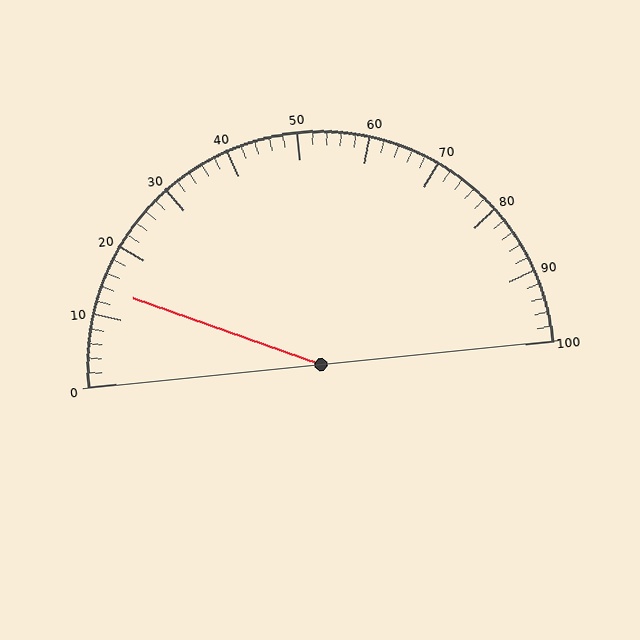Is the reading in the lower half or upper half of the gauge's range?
The reading is in the lower half of the range (0 to 100).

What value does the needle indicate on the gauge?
The needle indicates approximately 14.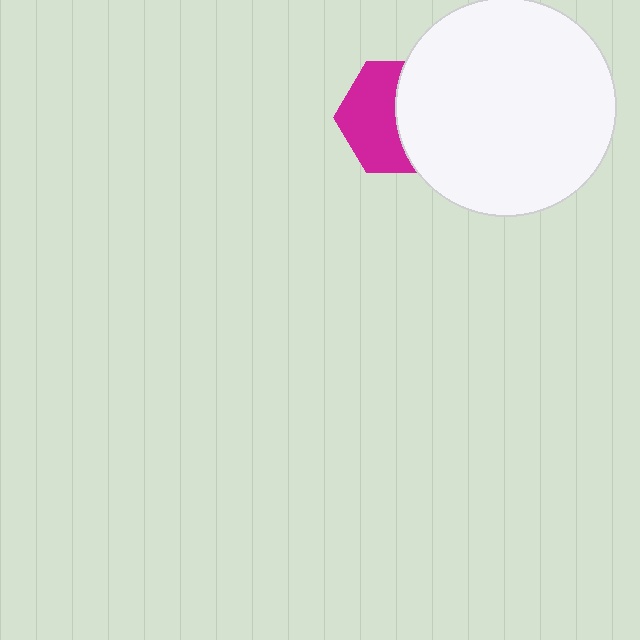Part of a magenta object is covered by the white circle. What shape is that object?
It is a hexagon.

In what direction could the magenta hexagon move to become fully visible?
The magenta hexagon could move left. That would shift it out from behind the white circle entirely.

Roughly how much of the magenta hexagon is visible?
About half of it is visible (roughly 53%).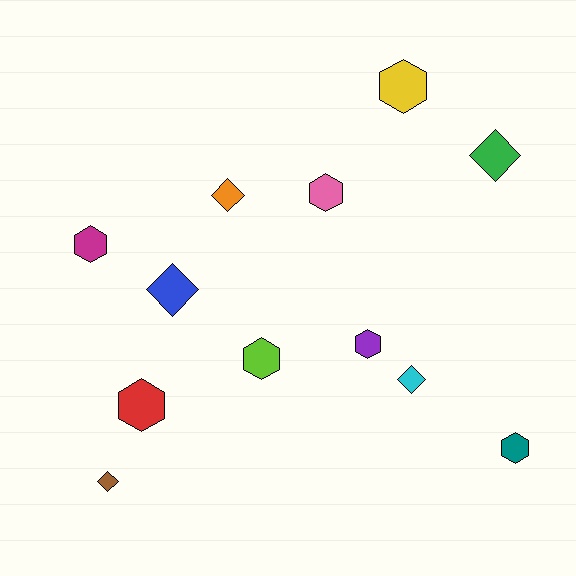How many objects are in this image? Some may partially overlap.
There are 12 objects.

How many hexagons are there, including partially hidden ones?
There are 7 hexagons.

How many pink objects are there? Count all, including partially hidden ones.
There is 1 pink object.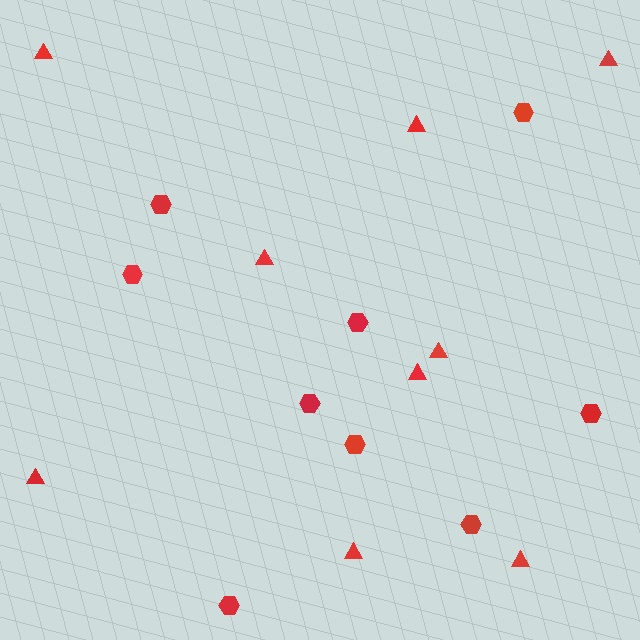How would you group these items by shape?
There are 2 groups: one group of hexagons (9) and one group of triangles (9).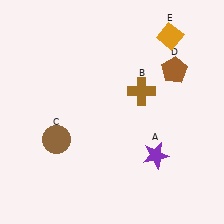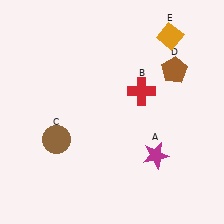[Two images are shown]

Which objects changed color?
A changed from purple to magenta. B changed from brown to red.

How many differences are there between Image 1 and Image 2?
There are 2 differences between the two images.